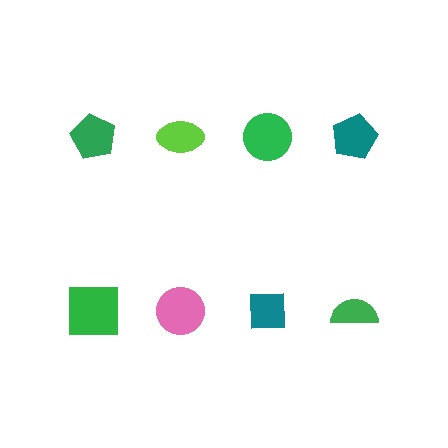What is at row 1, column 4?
A teal pentagon.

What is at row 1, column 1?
A green pentagon.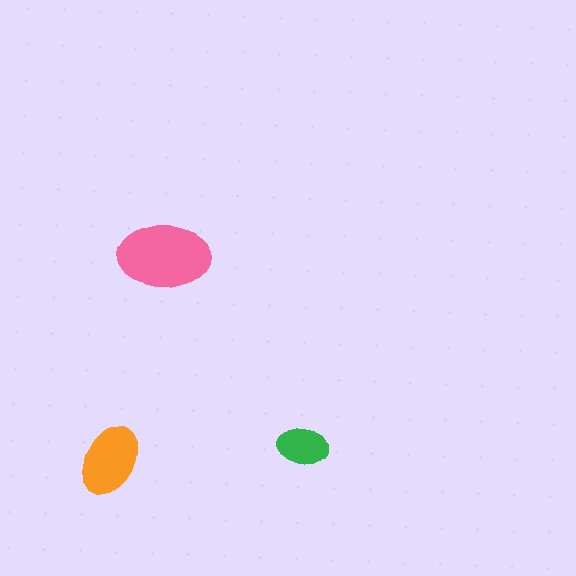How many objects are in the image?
There are 3 objects in the image.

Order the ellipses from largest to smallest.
the pink one, the orange one, the green one.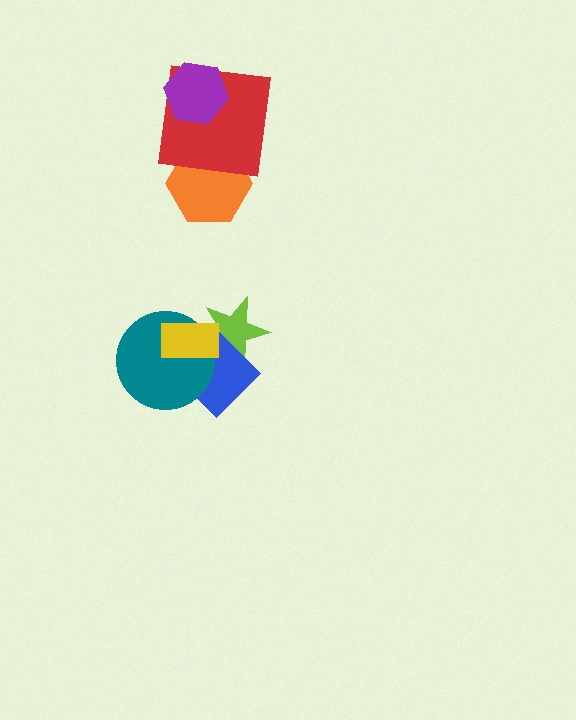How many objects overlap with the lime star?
3 objects overlap with the lime star.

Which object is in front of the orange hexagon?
The red square is in front of the orange hexagon.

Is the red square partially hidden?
Yes, it is partially covered by another shape.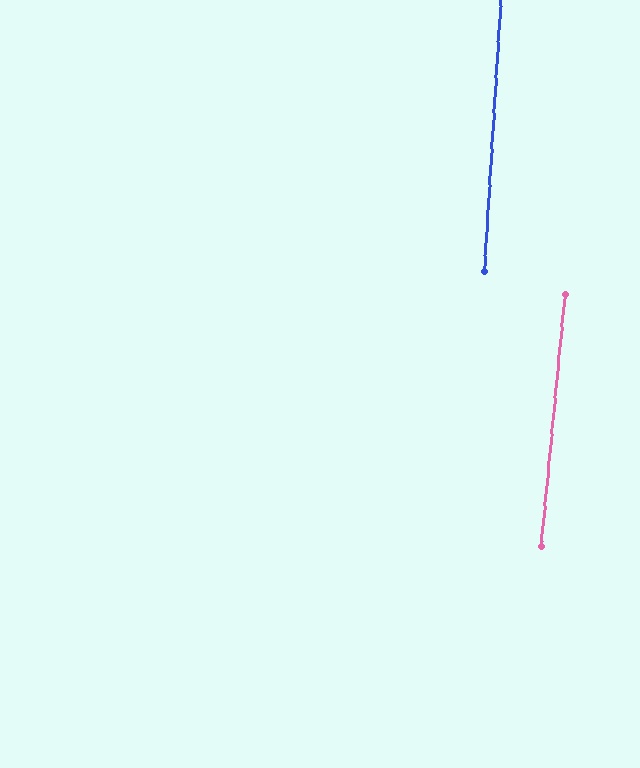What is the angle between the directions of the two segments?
Approximately 2 degrees.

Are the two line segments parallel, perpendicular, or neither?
Parallel — their directions differ by only 1.8°.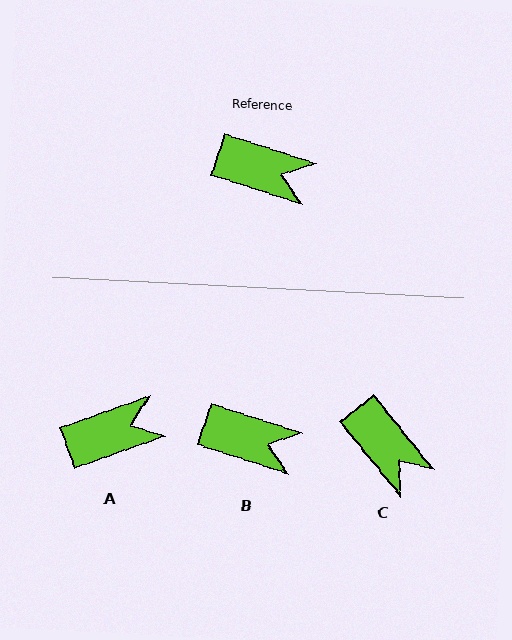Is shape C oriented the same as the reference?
No, it is off by about 33 degrees.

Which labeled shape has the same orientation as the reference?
B.